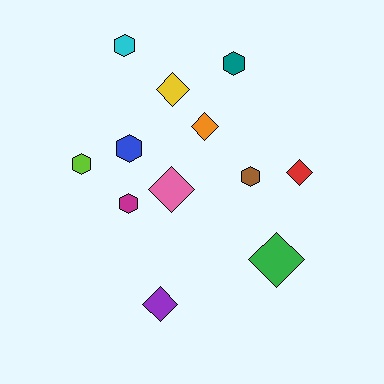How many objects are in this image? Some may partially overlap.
There are 12 objects.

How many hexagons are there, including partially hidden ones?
There are 6 hexagons.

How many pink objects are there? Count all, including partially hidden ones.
There is 1 pink object.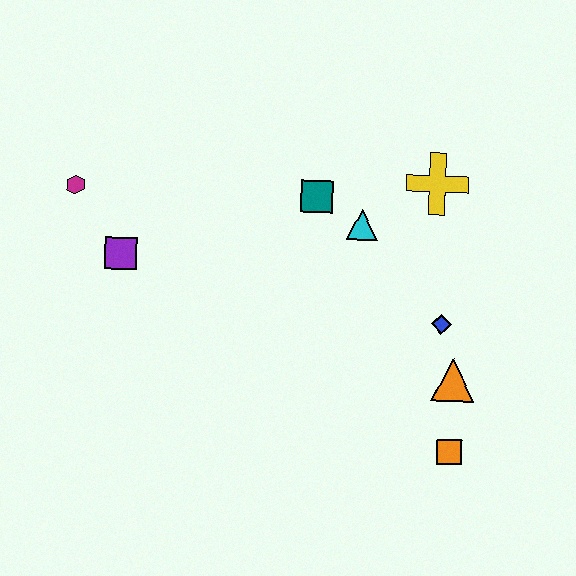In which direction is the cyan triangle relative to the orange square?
The cyan triangle is above the orange square.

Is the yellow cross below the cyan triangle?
No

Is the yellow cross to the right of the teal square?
Yes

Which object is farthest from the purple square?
The orange square is farthest from the purple square.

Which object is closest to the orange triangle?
The blue diamond is closest to the orange triangle.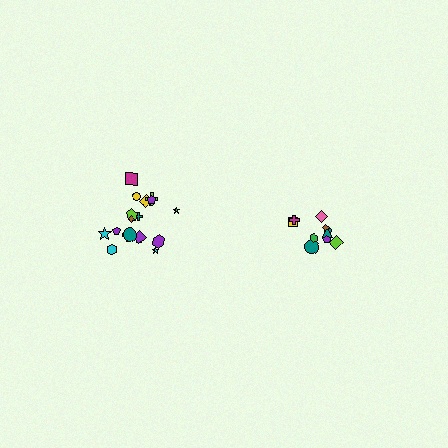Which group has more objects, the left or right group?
The left group.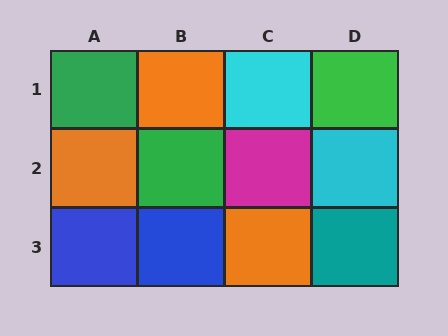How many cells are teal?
1 cell is teal.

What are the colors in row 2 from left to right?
Orange, green, magenta, cyan.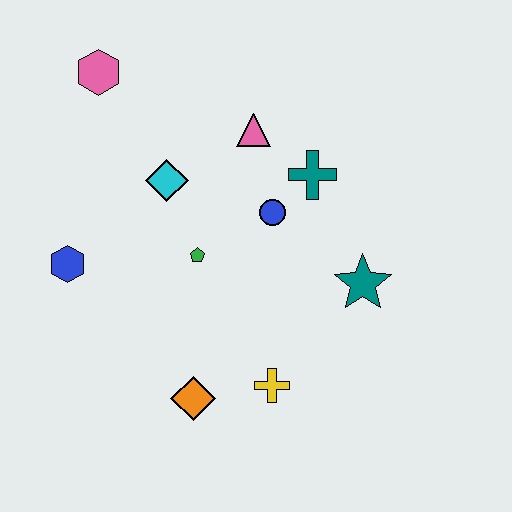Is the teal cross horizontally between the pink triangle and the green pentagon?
No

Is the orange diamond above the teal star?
No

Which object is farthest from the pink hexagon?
The yellow cross is farthest from the pink hexagon.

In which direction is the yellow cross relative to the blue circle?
The yellow cross is below the blue circle.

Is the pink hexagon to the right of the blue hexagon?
Yes